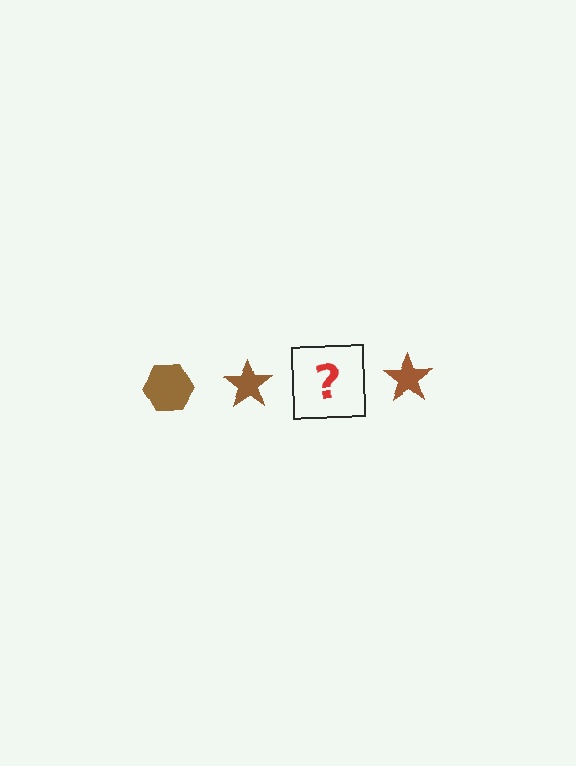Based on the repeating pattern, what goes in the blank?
The blank should be a brown hexagon.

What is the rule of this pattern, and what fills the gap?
The rule is that the pattern cycles through hexagon, star shapes in brown. The gap should be filled with a brown hexagon.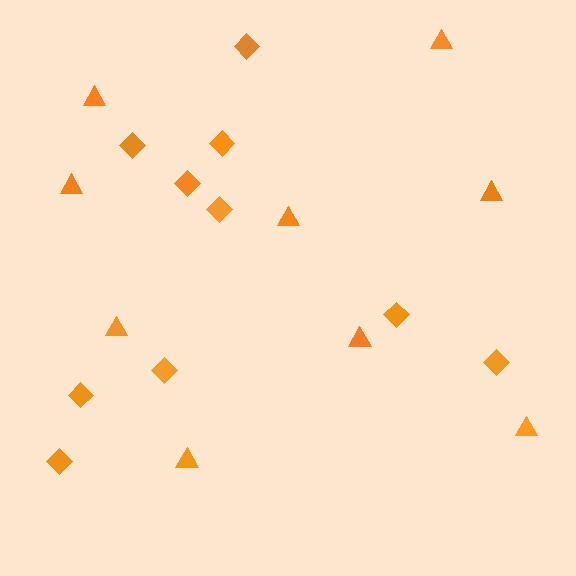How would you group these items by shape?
There are 2 groups: one group of diamonds (10) and one group of triangles (9).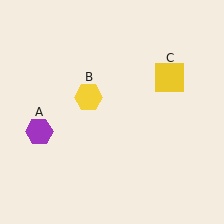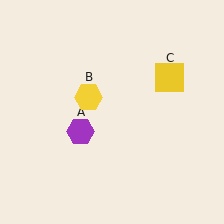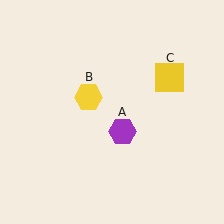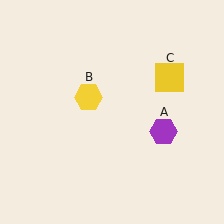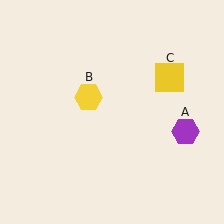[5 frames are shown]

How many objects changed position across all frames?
1 object changed position: purple hexagon (object A).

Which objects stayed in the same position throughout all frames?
Yellow hexagon (object B) and yellow square (object C) remained stationary.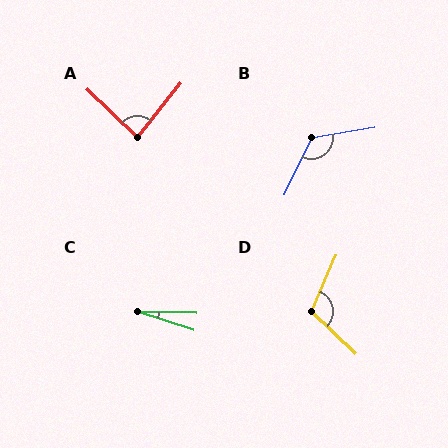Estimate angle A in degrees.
Approximately 85 degrees.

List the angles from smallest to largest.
C (17°), A (85°), D (110°), B (125°).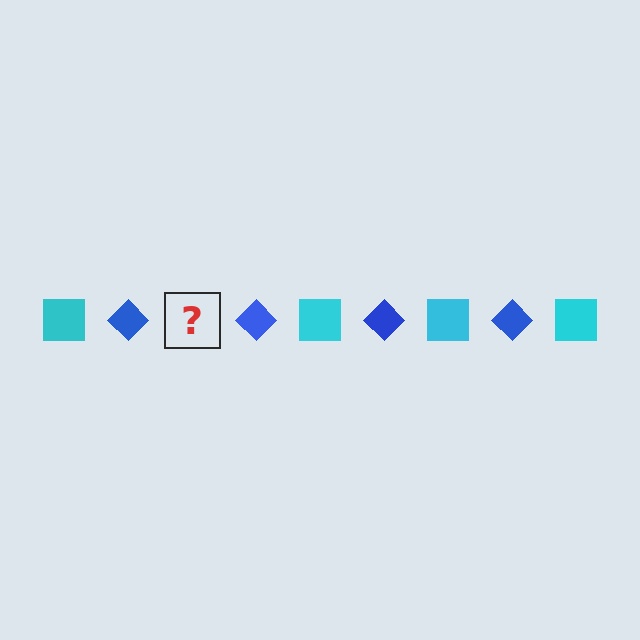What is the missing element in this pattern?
The missing element is a cyan square.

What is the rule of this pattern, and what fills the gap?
The rule is that the pattern alternates between cyan square and blue diamond. The gap should be filled with a cyan square.